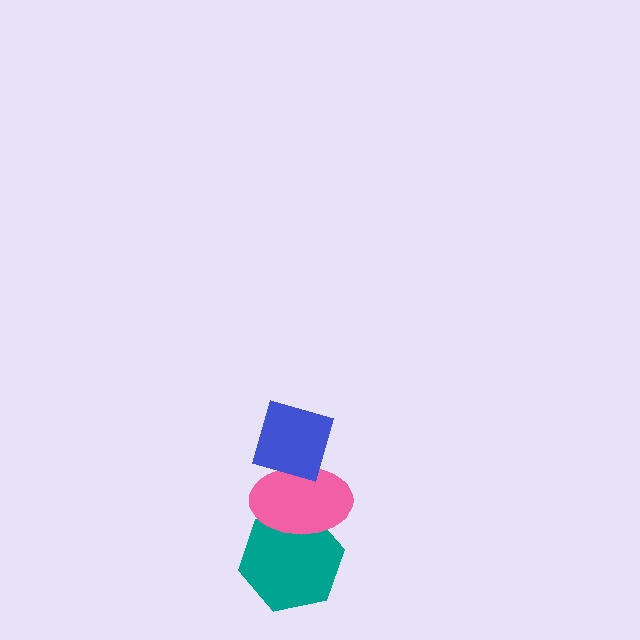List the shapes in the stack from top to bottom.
From top to bottom: the blue diamond, the pink ellipse, the teal hexagon.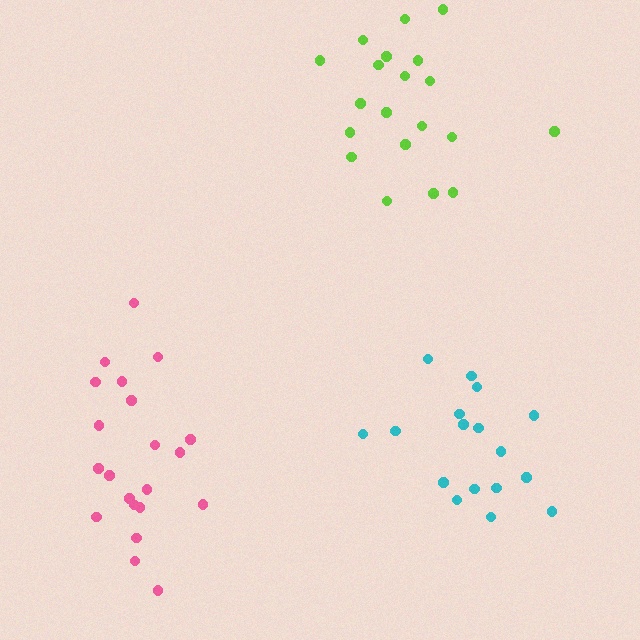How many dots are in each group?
Group 1: 20 dots, Group 2: 17 dots, Group 3: 21 dots (58 total).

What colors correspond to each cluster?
The clusters are colored: lime, cyan, pink.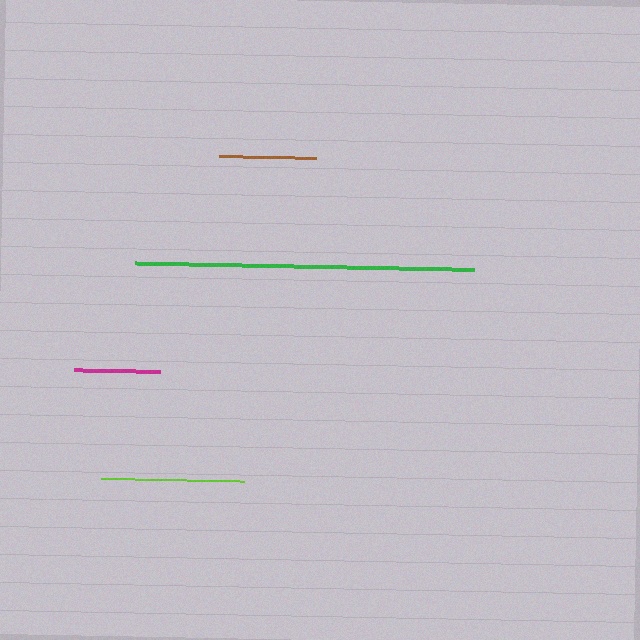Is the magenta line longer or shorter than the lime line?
The lime line is longer than the magenta line.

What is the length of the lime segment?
The lime segment is approximately 144 pixels long.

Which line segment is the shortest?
The magenta line is the shortest at approximately 86 pixels.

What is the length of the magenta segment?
The magenta segment is approximately 86 pixels long.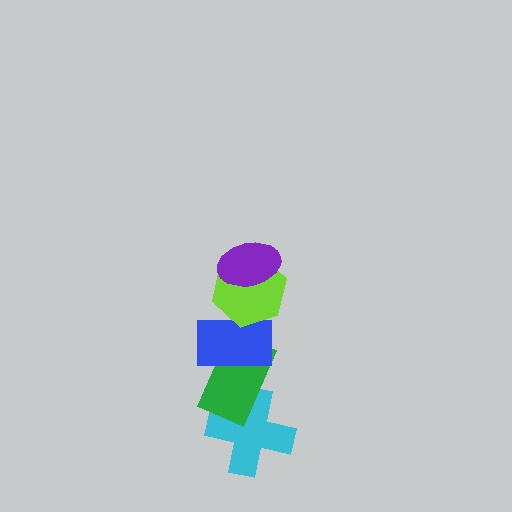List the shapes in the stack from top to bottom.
From top to bottom: the purple ellipse, the lime hexagon, the blue rectangle, the green rectangle, the cyan cross.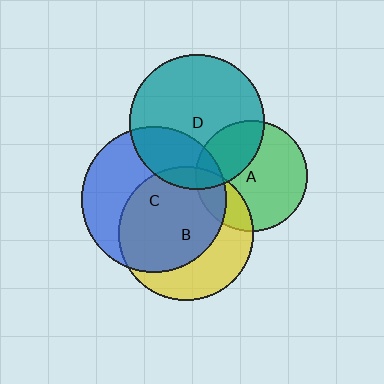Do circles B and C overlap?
Yes.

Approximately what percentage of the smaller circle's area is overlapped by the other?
Approximately 65%.